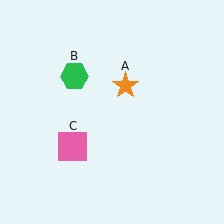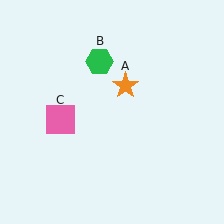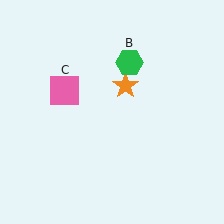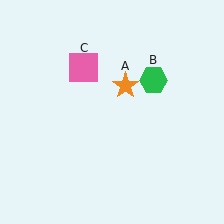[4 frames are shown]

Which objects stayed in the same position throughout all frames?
Orange star (object A) remained stationary.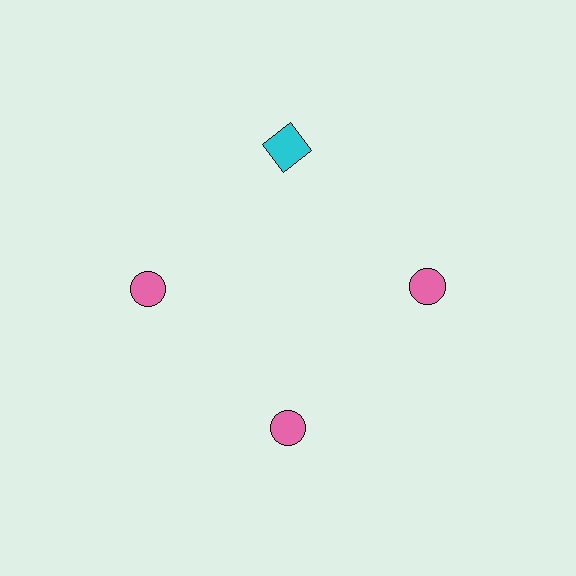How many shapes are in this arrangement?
There are 4 shapes arranged in a ring pattern.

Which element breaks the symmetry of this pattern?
The cyan square at roughly the 12 o'clock position breaks the symmetry. All other shapes are pink circles.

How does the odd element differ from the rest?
It differs in both color (cyan instead of pink) and shape (square instead of circle).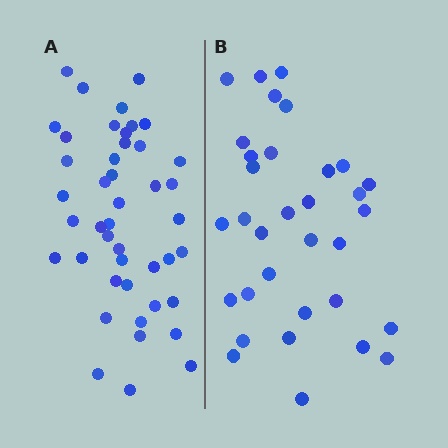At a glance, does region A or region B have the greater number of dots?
Region A (the left region) has more dots.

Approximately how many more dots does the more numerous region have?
Region A has roughly 12 or so more dots than region B.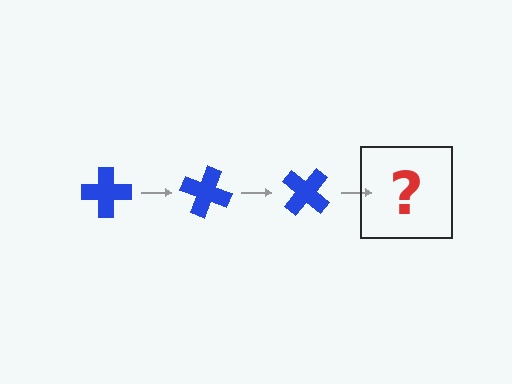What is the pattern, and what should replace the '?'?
The pattern is that the cross rotates 20 degrees each step. The '?' should be a blue cross rotated 60 degrees.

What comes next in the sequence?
The next element should be a blue cross rotated 60 degrees.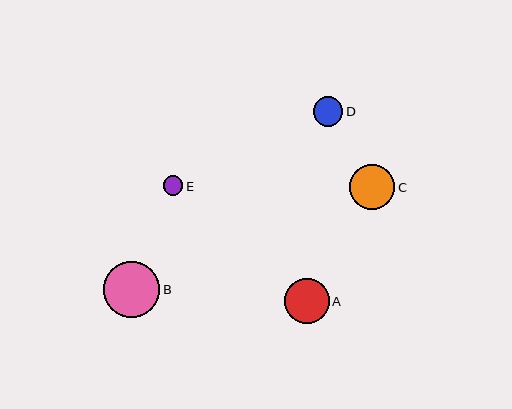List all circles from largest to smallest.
From largest to smallest: B, C, A, D, E.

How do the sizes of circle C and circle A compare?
Circle C and circle A are approximately the same size.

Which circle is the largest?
Circle B is the largest with a size of approximately 57 pixels.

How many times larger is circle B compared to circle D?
Circle B is approximately 1.9 times the size of circle D.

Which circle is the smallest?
Circle E is the smallest with a size of approximately 19 pixels.